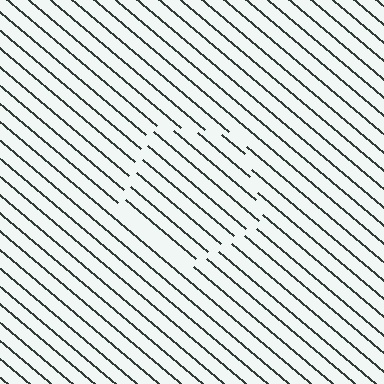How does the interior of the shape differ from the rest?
The interior of the shape contains the same grating, shifted by half a period — the contour is defined by the phase discontinuity where line-ends from the inner and outer gratings abut.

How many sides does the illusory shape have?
5 sides — the line-ends trace a pentagon.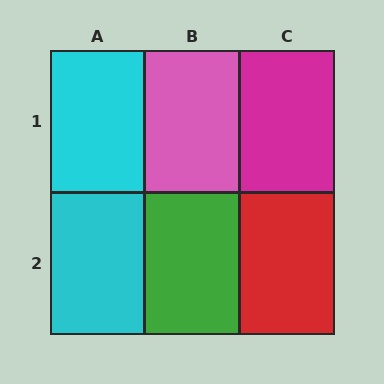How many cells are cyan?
2 cells are cyan.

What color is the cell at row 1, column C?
Magenta.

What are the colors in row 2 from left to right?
Cyan, green, red.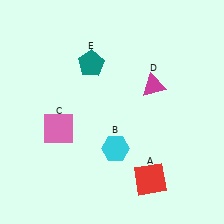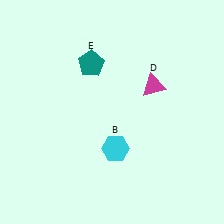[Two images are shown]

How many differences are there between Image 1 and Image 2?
There are 2 differences between the two images.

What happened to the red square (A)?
The red square (A) was removed in Image 2. It was in the bottom-right area of Image 1.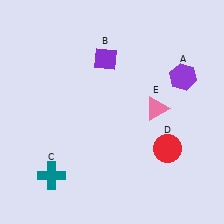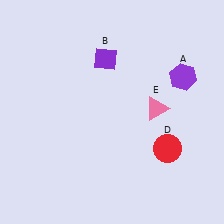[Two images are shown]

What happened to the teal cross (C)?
The teal cross (C) was removed in Image 2. It was in the bottom-left area of Image 1.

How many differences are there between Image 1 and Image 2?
There is 1 difference between the two images.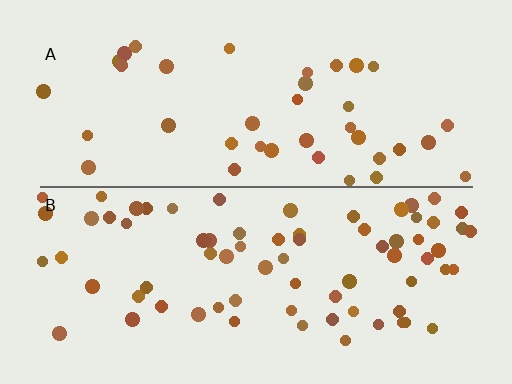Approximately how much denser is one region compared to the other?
Approximately 1.8× — region B over region A.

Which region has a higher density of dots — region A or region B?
B (the bottom).